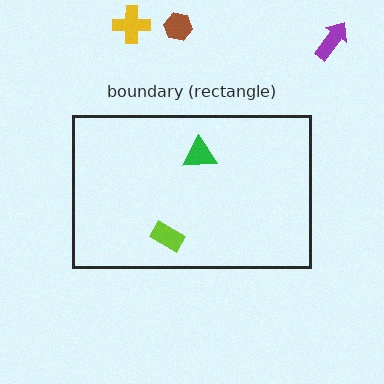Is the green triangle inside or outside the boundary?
Inside.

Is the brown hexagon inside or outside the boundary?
Outside.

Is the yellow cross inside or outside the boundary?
Outside.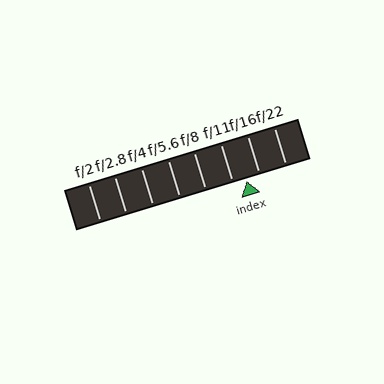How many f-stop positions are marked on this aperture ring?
There are 8 f-stop positions marked.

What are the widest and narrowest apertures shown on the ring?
The widest aperture shown is f/2 and the narrowest is f/22.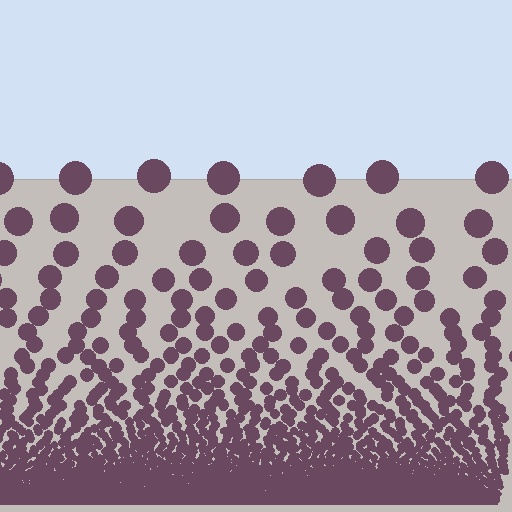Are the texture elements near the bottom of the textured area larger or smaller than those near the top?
Smaller. The gradient is inverted — elements near the bottom are smaller and denser.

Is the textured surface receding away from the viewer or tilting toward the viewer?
The surface appears to tilt toward the viewer. Texture elements get larger and sparser toward the top.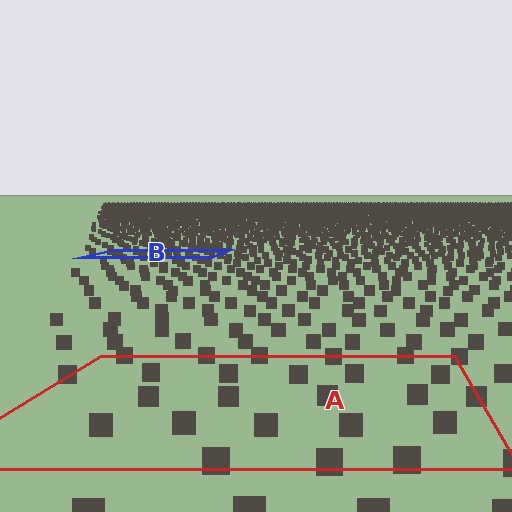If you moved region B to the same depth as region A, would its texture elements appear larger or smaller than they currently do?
They would appear larger. At a closer depth, the same texture elements are projected at a bigger on-screen size.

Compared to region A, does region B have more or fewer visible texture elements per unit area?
Region B has more texture elements per unit area — they are packed more densely because it is farther away.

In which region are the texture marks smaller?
The texture marks are smaller in region B, because it is farther away.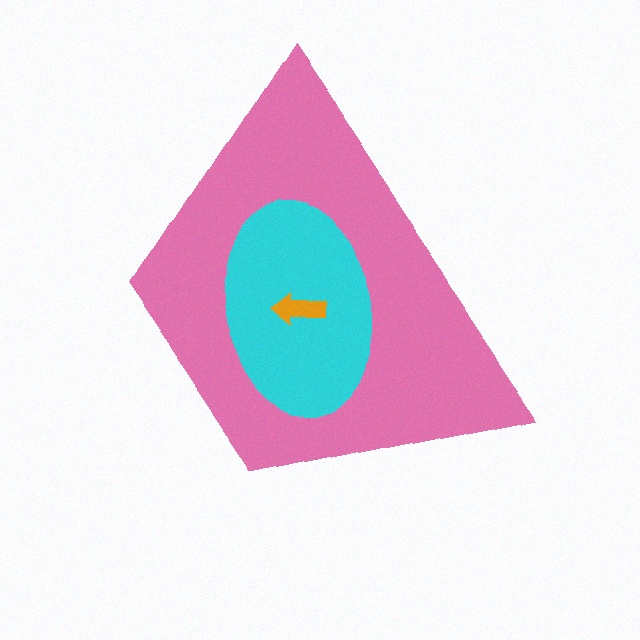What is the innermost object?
The orange arrow.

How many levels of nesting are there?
3.